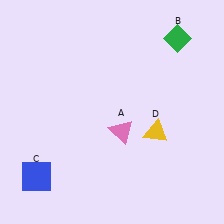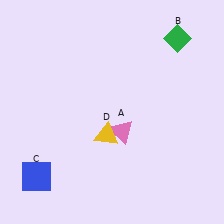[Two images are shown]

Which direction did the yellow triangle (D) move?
The yellow triangle (D) moved left.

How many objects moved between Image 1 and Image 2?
1 object moved between the two images.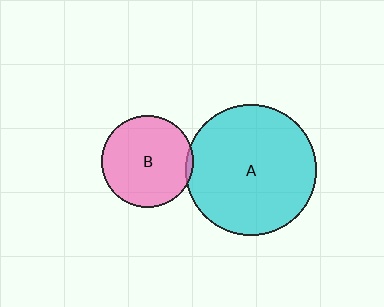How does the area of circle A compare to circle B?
Approximately 2.0 times.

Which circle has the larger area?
Circle A (cyan).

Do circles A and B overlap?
Yes.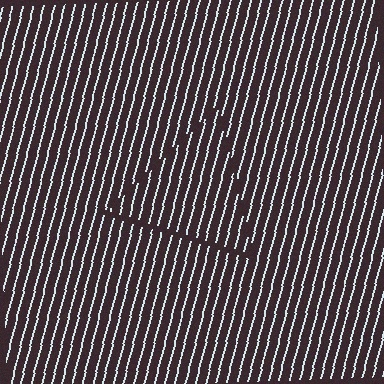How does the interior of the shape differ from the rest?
The interior of the shape contains the same grating, shifted by half a period — the contour is defined by the phase discontinuity where line-ends from the inner and outer gratings abut.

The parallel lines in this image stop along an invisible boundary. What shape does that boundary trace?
An illusory triangle. The interior of the shape contains the same grating, shifted by half a period — the contour is defined by the phase discontinuity where line-ends from the inner and outer gratings abut.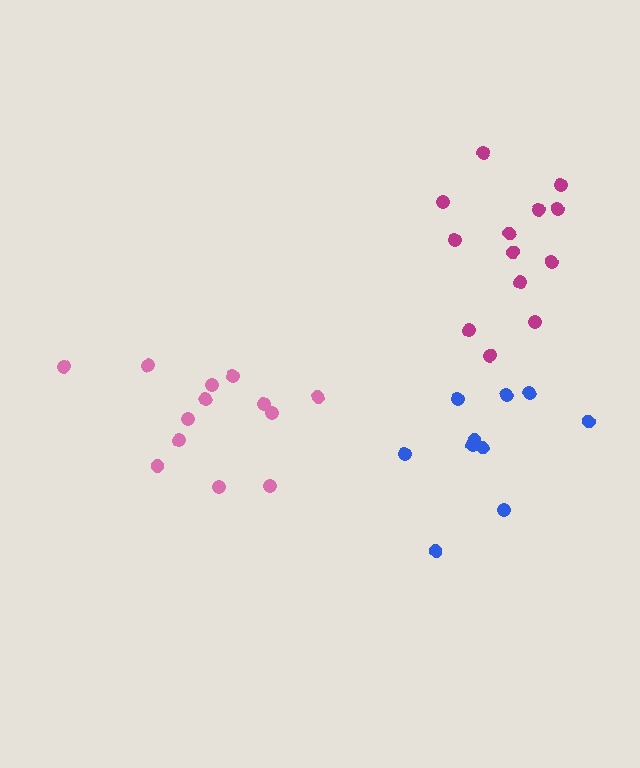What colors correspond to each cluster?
The clusters are colored: pink, blue, magenta.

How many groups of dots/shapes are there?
There are 3 groups.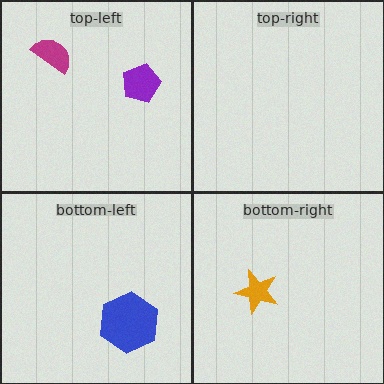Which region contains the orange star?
The bottom-right region.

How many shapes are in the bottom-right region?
1.